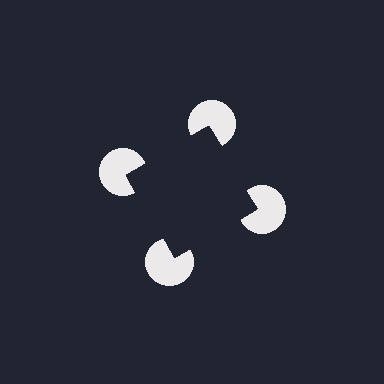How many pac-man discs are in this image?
There are 4 — one at each vertex of the illusory square.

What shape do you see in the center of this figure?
An illusory square — its edges are inferred from the aligned wedge cuts in the pac-man discs, not physically drawn.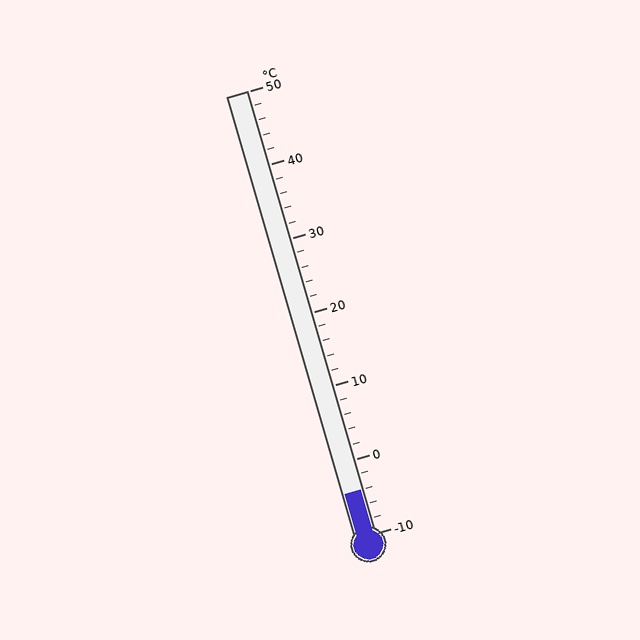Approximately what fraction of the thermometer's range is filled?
The thermometer is filled to approximately 10% of its range.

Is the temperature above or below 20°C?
The temperature is below 20°C.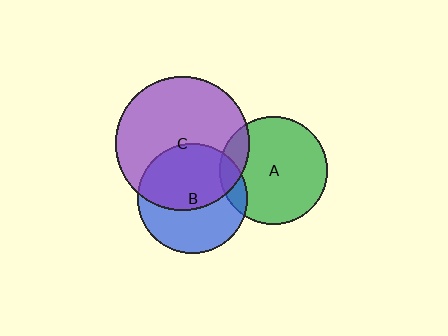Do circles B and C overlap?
Yes.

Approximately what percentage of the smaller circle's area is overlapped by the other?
Approximately 55%.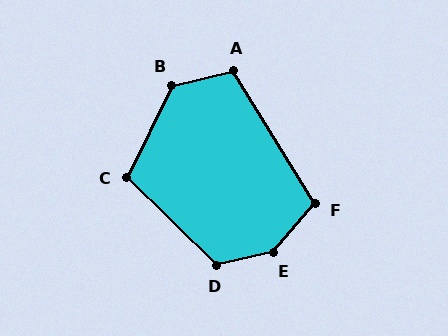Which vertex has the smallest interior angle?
F, at approximately 108 degrees.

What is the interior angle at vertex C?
Approximately 109 degrees (obtuse).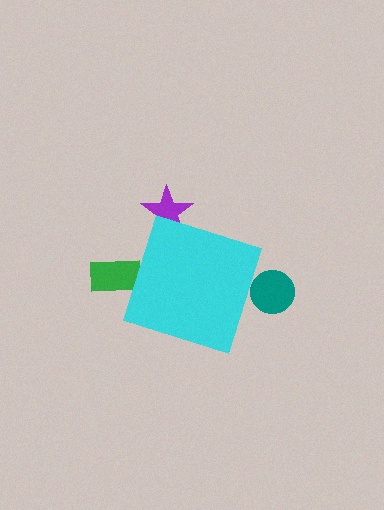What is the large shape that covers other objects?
A cyan diamond.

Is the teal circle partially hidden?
Yes, the teal circle is partially hidden behind the cyan diamond.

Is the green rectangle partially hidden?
Yes, the green rectangle is partially hidden behind the cyan diamond.